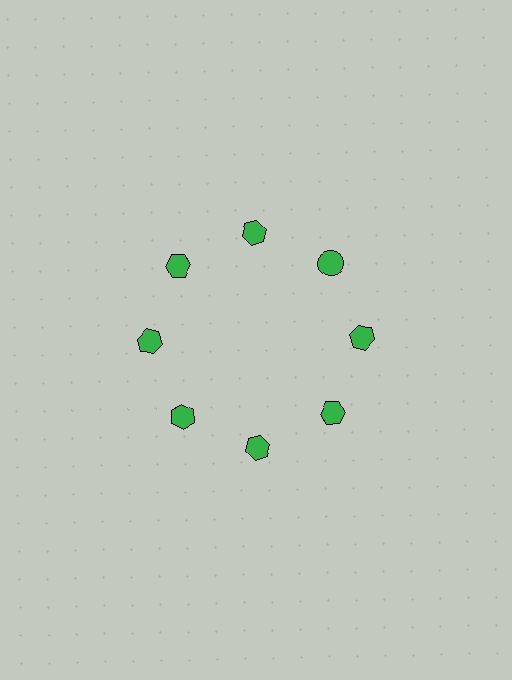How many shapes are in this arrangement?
There are 8 shapes arranged in a ring pattern.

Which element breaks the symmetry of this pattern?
The green circle at roughly the 2 o'clock position breaks the symmetry. All other shapes are green hexagons.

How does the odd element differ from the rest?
It has a different shape: circle instead of hexagon.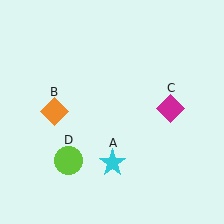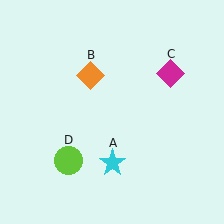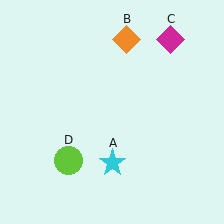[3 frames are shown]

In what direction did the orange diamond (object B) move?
The orange diamond (object B) moved up and to the right.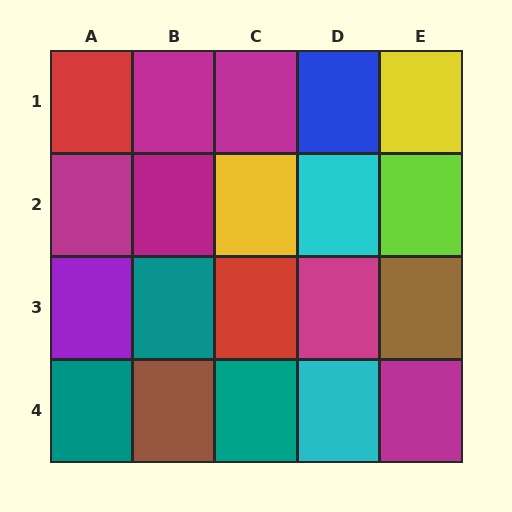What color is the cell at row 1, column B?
Magenta.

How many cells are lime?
1 cell is lime.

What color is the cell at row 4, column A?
Teal.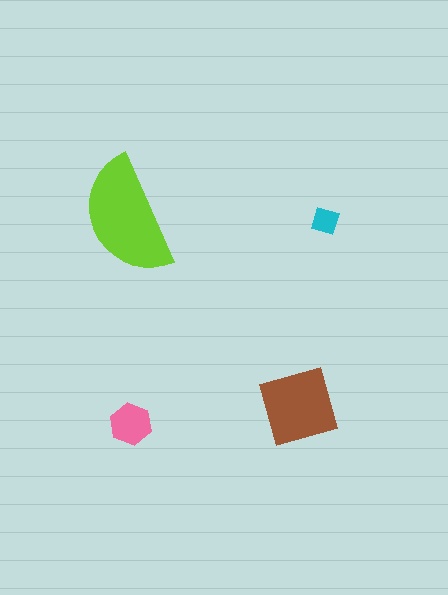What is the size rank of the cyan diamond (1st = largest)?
4th.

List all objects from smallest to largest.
The cyan diamond, the pink hexagon, the brown square, the lime semicircle.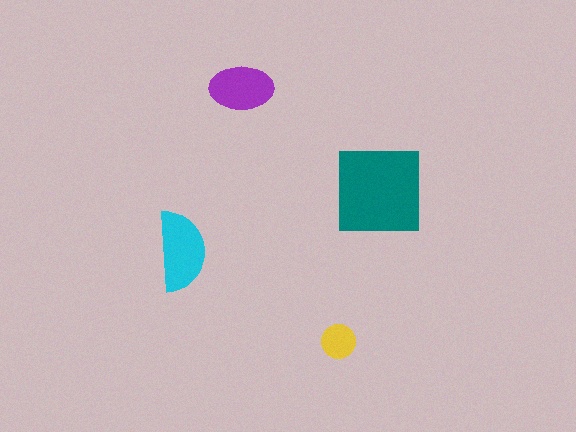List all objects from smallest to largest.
The yellow circle, the purple ellipse, the cyan semicircle, the teal square.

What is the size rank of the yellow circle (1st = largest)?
4th.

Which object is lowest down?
The yellow circle is bottommost.